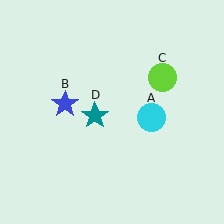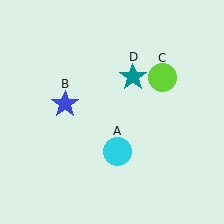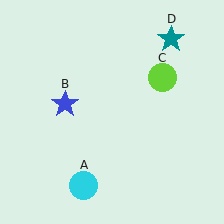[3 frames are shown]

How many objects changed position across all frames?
2 objects changed position: cyan circle (object A), teal star (object D).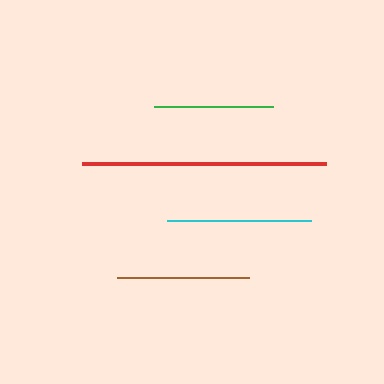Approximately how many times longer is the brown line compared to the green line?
The brown line is approximately 1.1 times the length of the green line.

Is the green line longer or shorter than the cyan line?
The cyan line is longer than the green line.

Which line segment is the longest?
The red line is the longest at approximately 244 pixels.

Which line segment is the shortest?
The green line is the shortest at approximately 120 pixels.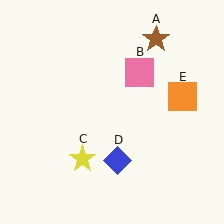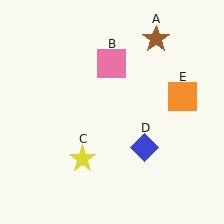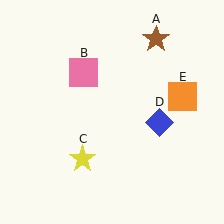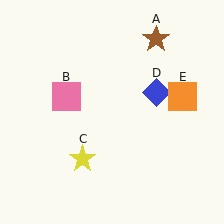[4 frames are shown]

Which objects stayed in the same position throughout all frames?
Brown star (object A) and yellow star (object C) and orange square (object E) remained stationary.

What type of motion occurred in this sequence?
The pink square (object B), blue diamond (object D) rotated counterclockwise around the center of the scene.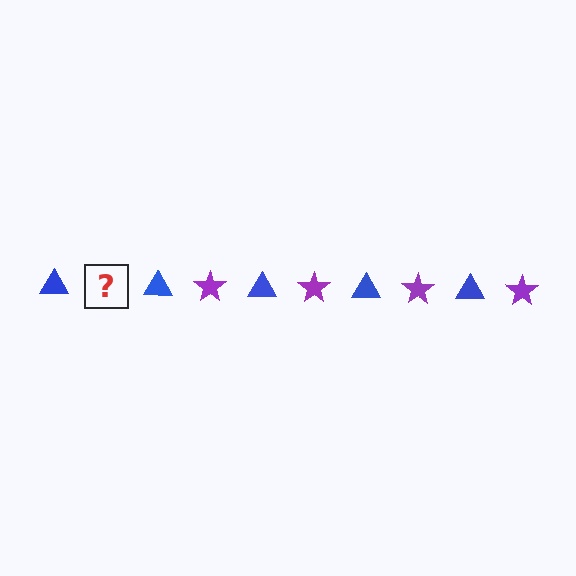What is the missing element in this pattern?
The missing element is a purple star.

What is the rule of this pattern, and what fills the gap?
The rule is that the pattern alternates between blue triangle and purple star. The gap should be filled with a purple star.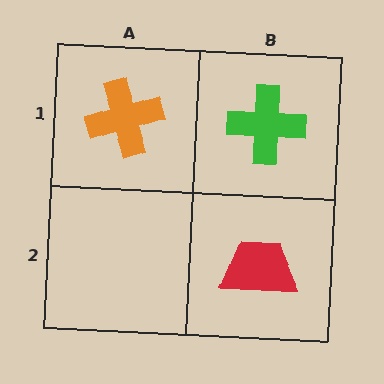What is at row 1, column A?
An orange cross.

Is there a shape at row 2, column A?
No, that cell is empty.